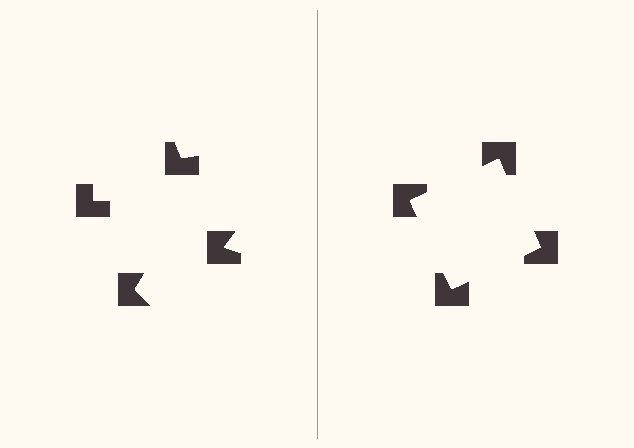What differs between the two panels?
The notched squares are positioned identically on both sides; only the wedge orientations differ. On the right they align to a square; on the left they are misaligned.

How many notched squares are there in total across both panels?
8 — 4 on each side.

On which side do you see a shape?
An illusory square appears on the right side. On the left side the wedge cuts are rotated, so no coherent shape forms.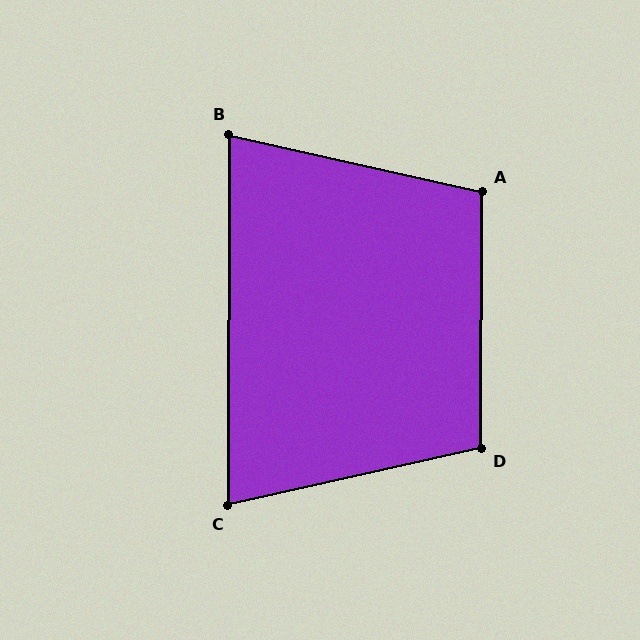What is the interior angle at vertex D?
Approximately 103 degrees (obtuse).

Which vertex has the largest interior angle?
A, at approximately 103 degrees.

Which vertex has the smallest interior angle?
C, at approximately 77 degrees.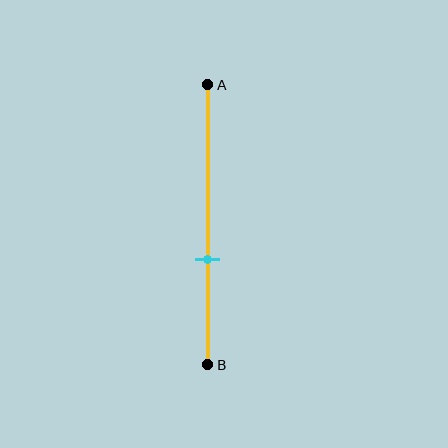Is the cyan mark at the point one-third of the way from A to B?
No, the mark is at about 65% from A, not at the 33% one-third point.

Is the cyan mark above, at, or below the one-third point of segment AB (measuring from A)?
The cyan mark is below the one-third point of segment AB.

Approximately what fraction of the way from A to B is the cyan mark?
The cyan mark is approximately 65% of the way from A to B.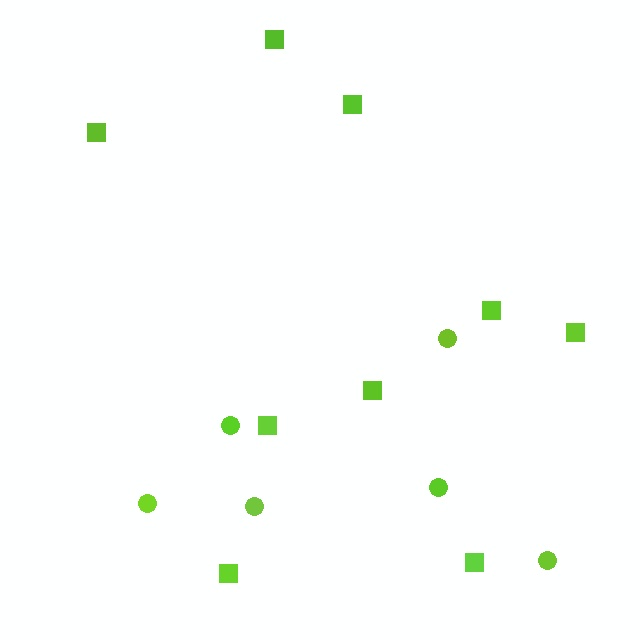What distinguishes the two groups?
There are 2 groups: one group of squares (9) and one group of circles (6).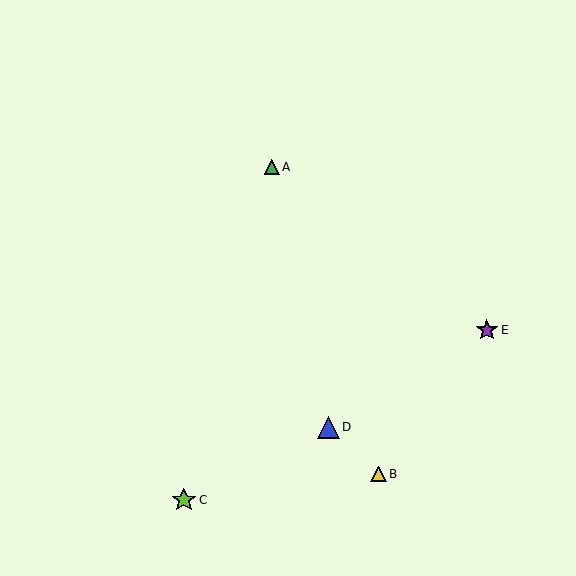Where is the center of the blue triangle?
The center of the blue triangle is at (328, 428).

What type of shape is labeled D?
Shape D is a blue triangle.